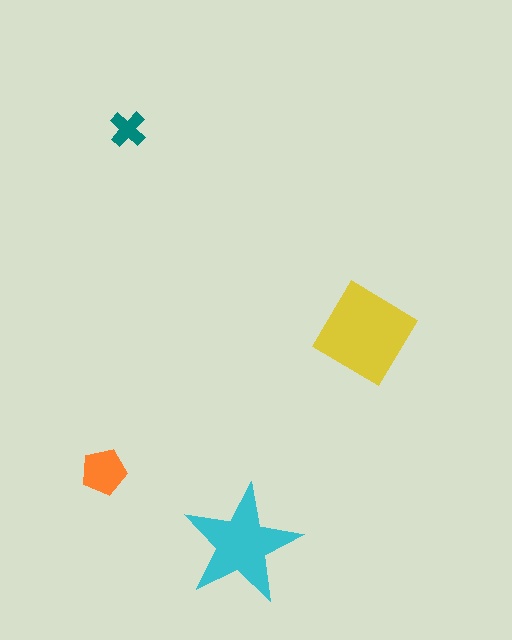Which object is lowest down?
The cyan star is bottommost.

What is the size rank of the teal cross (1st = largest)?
4th.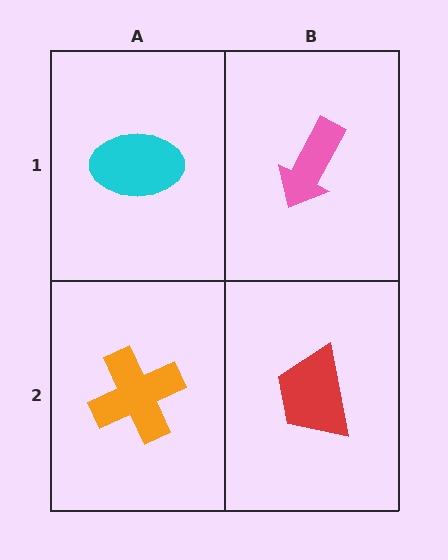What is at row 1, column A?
A cyan ellipse.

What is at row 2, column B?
A red trapezoid.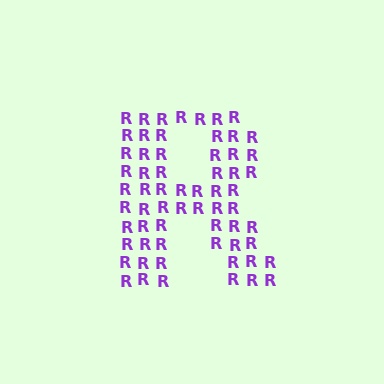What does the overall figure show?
The overall figure shows the letter R.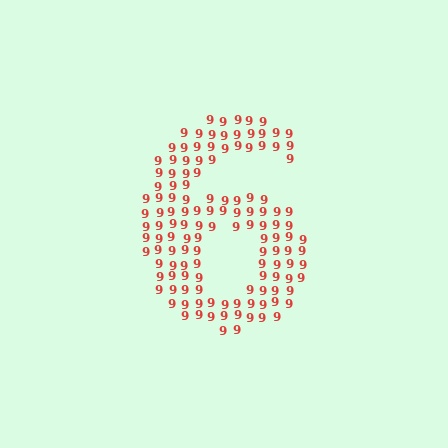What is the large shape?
The large shape is the digit 6.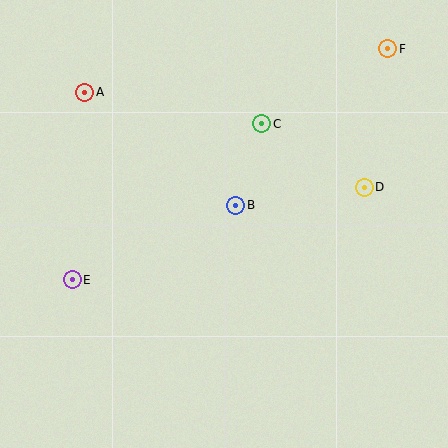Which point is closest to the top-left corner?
Point A is closest to the top-left corner.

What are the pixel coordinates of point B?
Point B is at (236, 205).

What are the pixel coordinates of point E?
Point E is at (72, 280).